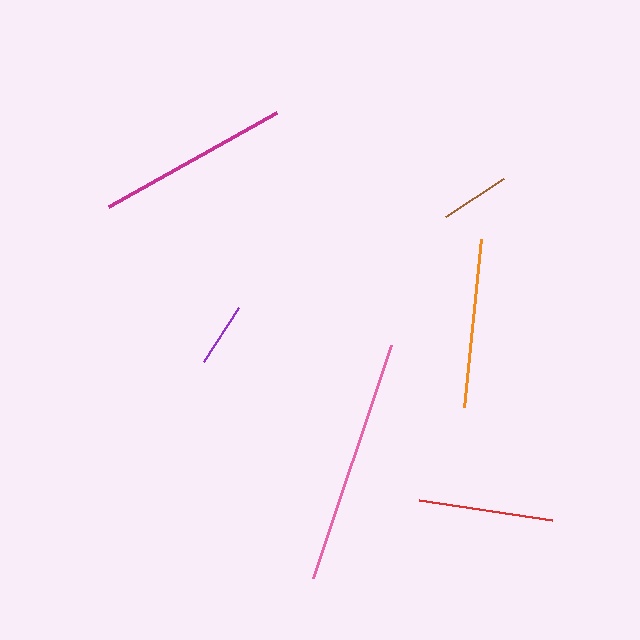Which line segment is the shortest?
The purple line is the shortest at approximately 64 pixels.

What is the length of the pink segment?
The pink segment is approximately 246 pixels long.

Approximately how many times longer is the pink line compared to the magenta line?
The pink line is approximately 1.3 times the length of the magenta line.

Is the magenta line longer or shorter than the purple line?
The magenta line is longer than the purple line.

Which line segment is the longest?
The pink line is the longest at approximately 246 pixels.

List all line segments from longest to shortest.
From longest to shortest: pink, magenta, orange, red, brown, purple.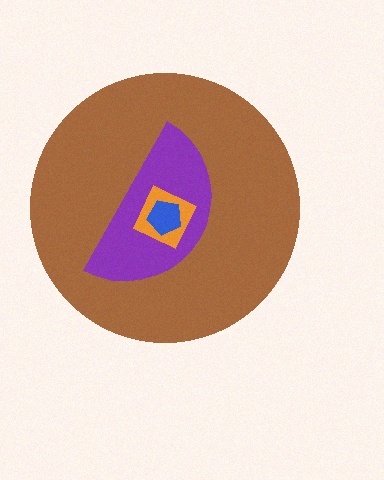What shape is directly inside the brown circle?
The purple semicircle.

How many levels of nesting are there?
4.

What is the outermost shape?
The brown circle.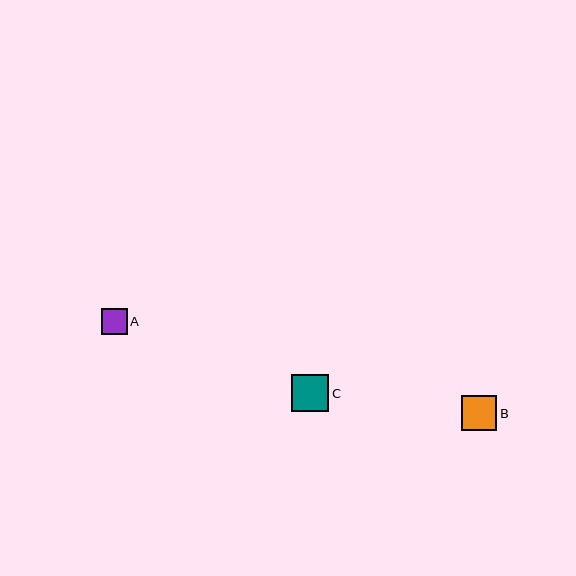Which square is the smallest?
Square A is the smallest with a size of approximately 26 pixels.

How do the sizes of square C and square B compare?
Square C and square B are approximately the same size.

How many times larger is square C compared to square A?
Square C is approximately 1.4 times the size of square A.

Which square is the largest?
Square C is the largest with a size of approximately 37 pixels.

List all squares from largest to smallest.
From largest to smallest: C, B, A.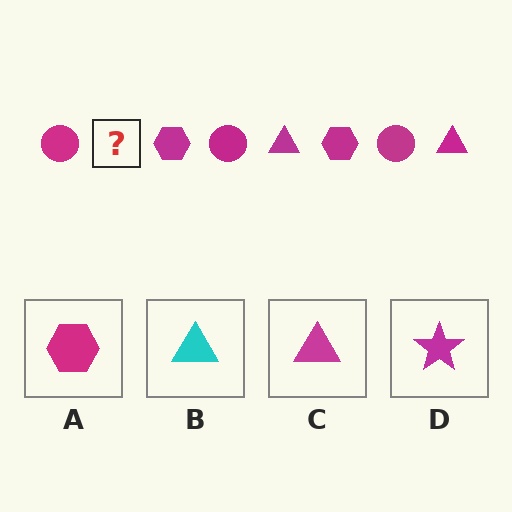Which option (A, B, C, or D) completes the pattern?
C.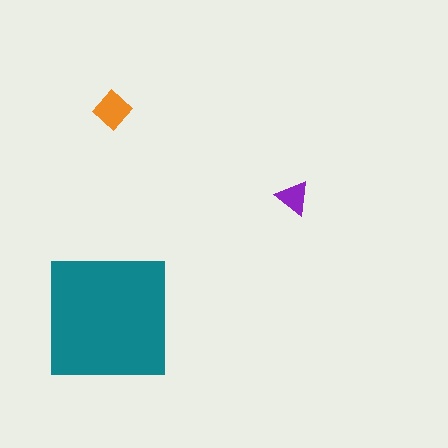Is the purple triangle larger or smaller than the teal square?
Smaller.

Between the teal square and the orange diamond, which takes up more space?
The teal square.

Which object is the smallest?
The purple triangle.